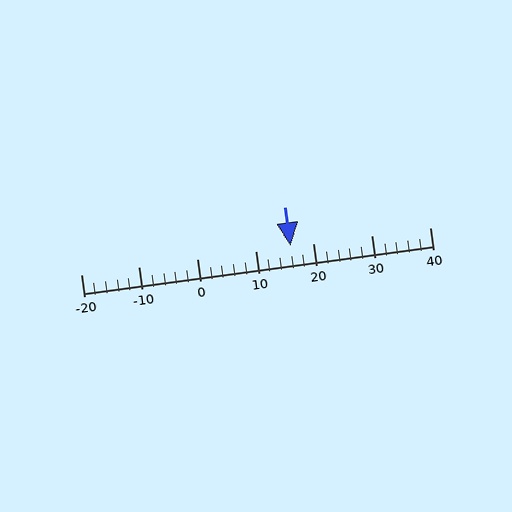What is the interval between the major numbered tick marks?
The major tick marks are spaced 10 units apart.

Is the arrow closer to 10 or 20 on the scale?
The arrow is closer to 20.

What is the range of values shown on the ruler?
The ruler shows values from -20 to 40.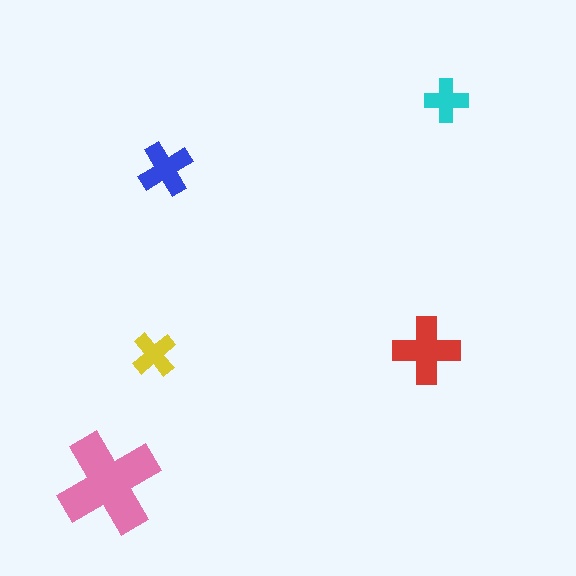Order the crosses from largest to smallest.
the pink one, the red one, the blue one, the yellow one, the cyan one.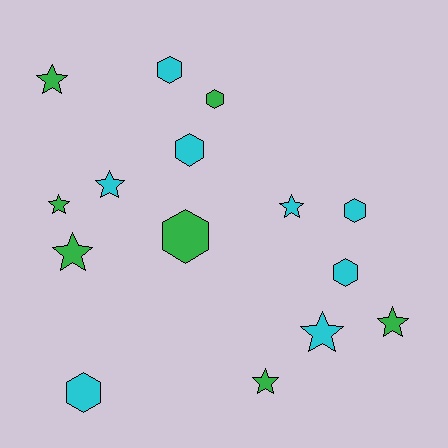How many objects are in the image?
There are 15 objects.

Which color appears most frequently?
Cyan, with 8 objects.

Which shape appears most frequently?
Star, with 8 objects.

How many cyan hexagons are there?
There are 5 cyan hexagons.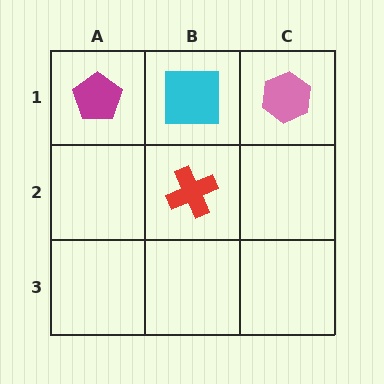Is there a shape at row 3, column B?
No, that cell is empty.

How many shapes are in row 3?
0 shapes.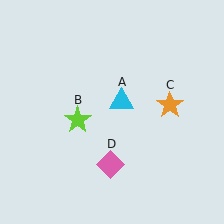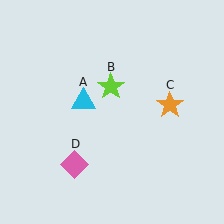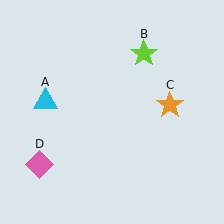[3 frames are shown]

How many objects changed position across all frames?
3 objects changed position: cyan triangle (object A), lime star (object B), pink diamond (object D).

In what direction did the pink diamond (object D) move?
The pink diamond (object D) moved left.